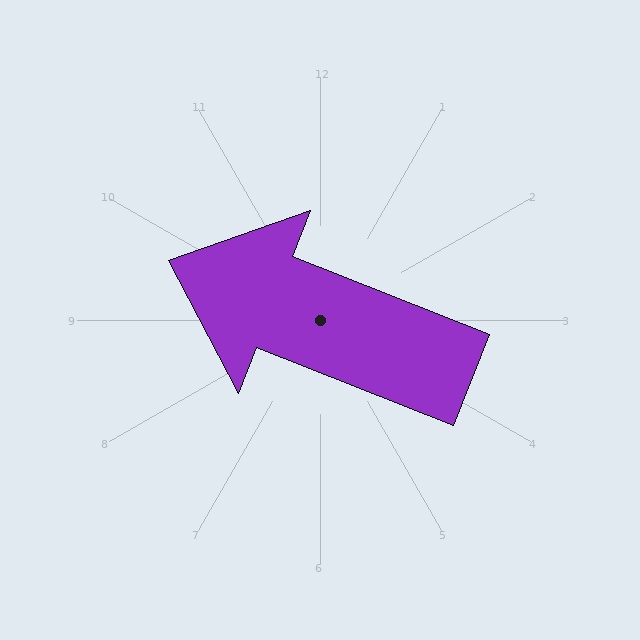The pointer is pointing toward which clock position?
Roughly 10 o'clock.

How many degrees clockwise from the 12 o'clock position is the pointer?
Approximately 292 degrees.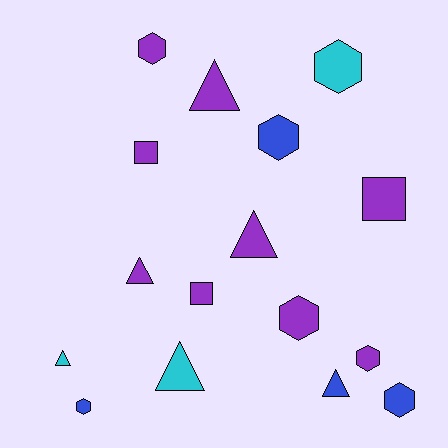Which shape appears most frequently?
Hexagon, with 7 objects.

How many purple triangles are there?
There are 3 purple triangles.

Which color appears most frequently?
Purple, with 9 objects.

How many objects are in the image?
There are 16 objects.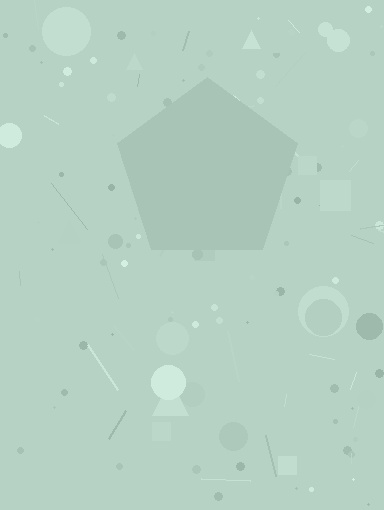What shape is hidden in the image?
A pentagon is hidden in the image.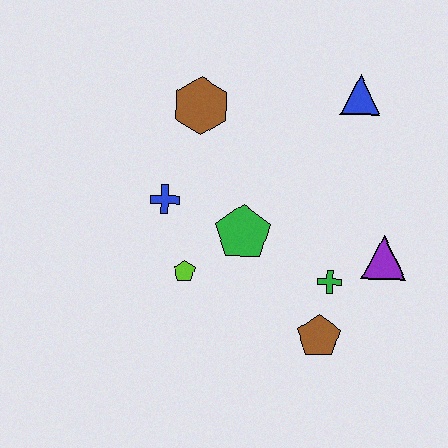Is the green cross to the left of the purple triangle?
Yes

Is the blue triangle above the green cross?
Yes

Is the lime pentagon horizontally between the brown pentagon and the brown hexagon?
No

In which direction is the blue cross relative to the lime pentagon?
The blue cross is above the lime pentagon.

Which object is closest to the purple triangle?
The green cross is closest to the purple triangle.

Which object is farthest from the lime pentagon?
The blue triangle is farthest from the lime pentagon.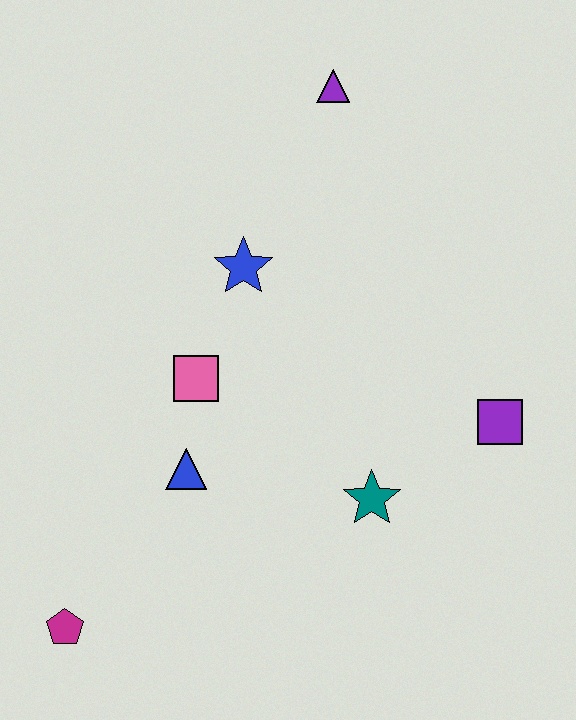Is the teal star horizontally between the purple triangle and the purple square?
Yes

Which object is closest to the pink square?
The blue triangle is closest to the pink square.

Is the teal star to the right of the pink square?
Yes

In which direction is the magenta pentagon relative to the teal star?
The magenta pentagon is to the left of the teal star.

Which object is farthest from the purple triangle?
The magenta pentagon is farthest from the purple triangle.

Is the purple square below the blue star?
Yes